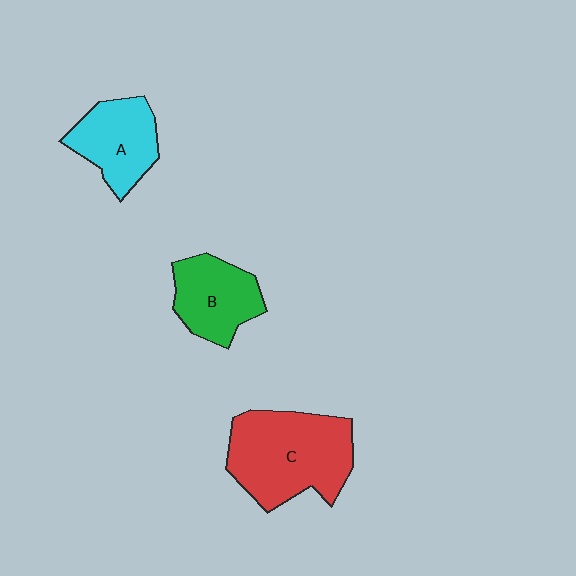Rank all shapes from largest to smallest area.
From largest to smallest: C (red), A (cyan), B (green).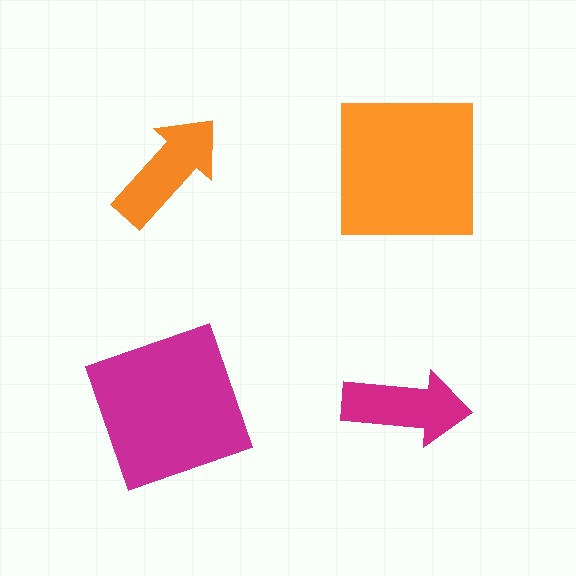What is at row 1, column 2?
An orange square.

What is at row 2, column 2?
A magenta arrow.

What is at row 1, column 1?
An orange arrow.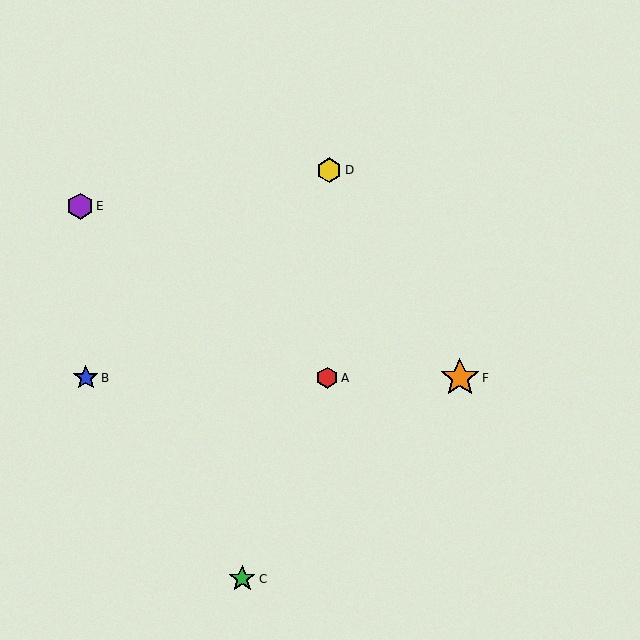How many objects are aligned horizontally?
3 objects (A, B, F) are aligned horizontally.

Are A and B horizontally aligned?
Yes, both are at y≈378.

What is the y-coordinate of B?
Object B is at y≈378.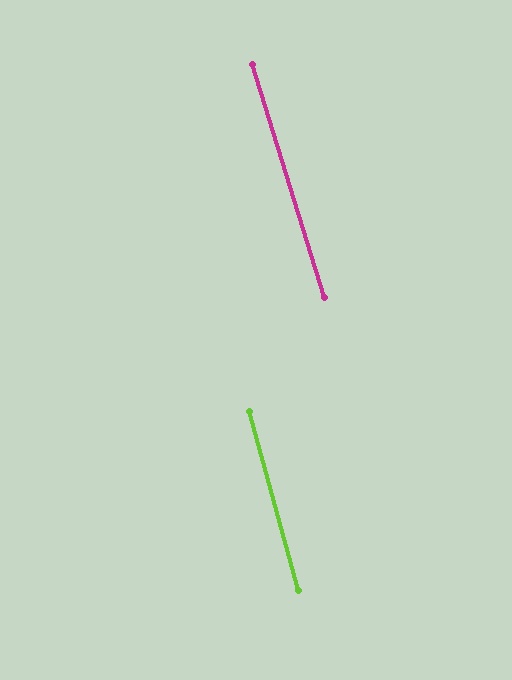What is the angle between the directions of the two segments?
Approximately 2 degrees.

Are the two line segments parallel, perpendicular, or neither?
Parallel — their directions differ by only 1.7°.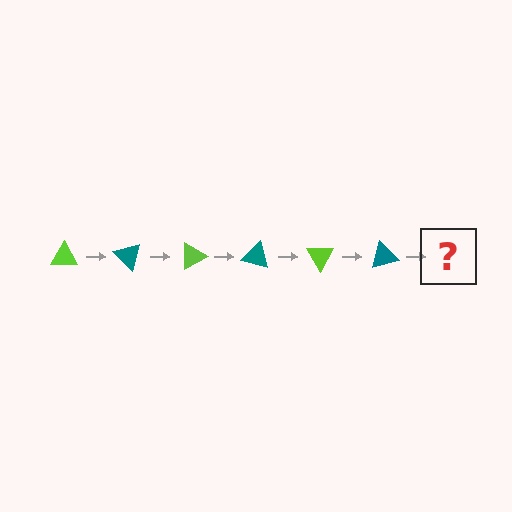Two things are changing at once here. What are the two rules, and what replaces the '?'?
The two rules are that it rotates 45 degrees each step and the color cycles through lime and teal. The '?' should be a lime triangle, rotated 270 degrees from the start.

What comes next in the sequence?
The next element should be a lime triangle, rotated 270 degrees from the start.